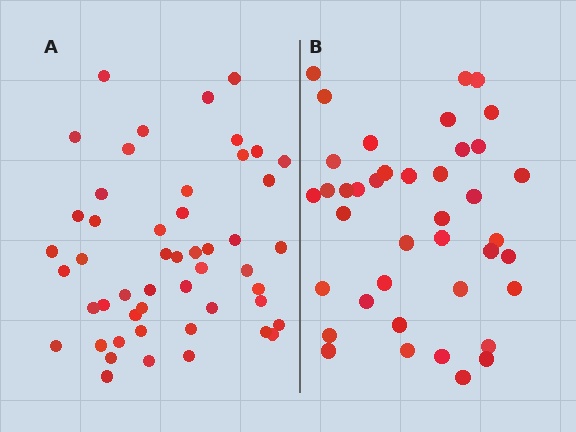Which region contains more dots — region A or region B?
Region A (the left region) has more dots.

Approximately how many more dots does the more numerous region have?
Region A has roughly 10 or so more dots than region B.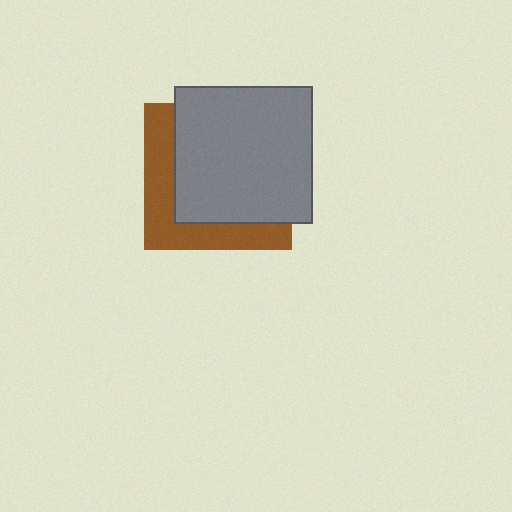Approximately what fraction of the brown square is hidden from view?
Roughly 66% of the brown square is hidden behind the gray square.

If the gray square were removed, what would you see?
You would see the complete brown square.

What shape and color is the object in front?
The object in front is a gray square.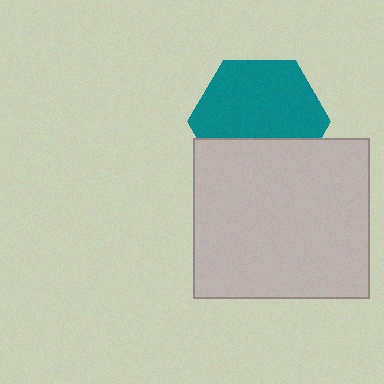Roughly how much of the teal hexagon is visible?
Most of it is visible (roughly 66%).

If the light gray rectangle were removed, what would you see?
You would see the complete teal hexagon.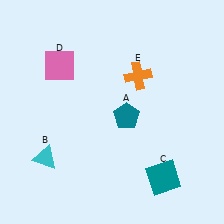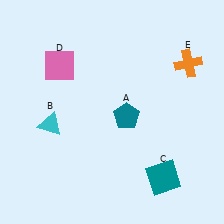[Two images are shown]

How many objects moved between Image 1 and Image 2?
2 objects moved between the two images.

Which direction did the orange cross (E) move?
The orange cross (E) moved right.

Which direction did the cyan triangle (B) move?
The cyan triangle (B) moved up.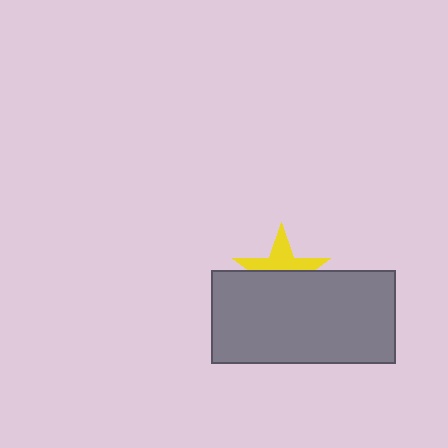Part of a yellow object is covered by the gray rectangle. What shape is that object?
It is a star.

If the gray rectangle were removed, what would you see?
You would see the complete yellow star.